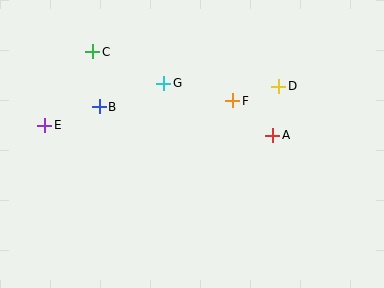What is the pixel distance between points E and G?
The distance between E and G is 126 pixels.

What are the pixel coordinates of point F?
Point F is at (233, 101).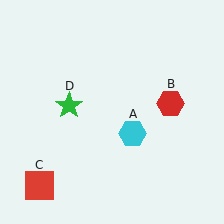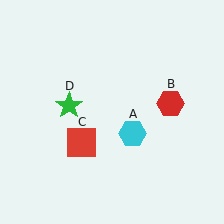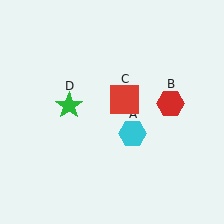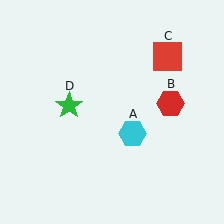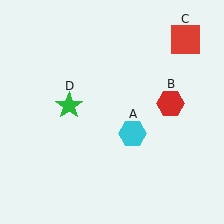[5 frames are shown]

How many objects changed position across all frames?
1 object changed position: red square (object C).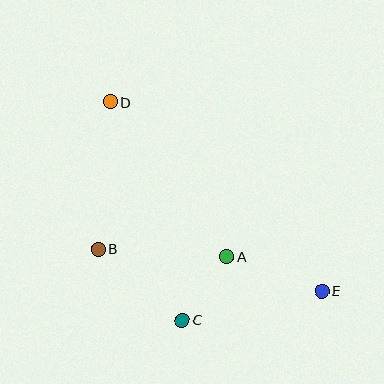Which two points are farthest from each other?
Points D and E are farthest from each other.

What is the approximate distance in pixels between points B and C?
The distance between B and C is approximately 110 pixels.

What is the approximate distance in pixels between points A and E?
The distance between A and E is approximately 101 pixels.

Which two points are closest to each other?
Points A and C are closest to each other.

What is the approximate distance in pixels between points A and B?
The distance between A and B is approximately 129 pixels.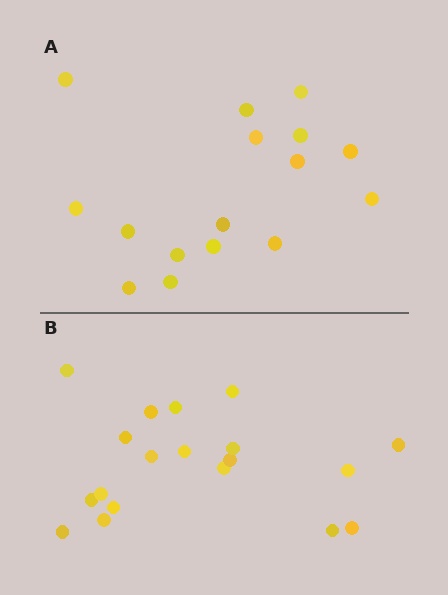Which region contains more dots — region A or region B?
Region B (the bottom region) has more dots.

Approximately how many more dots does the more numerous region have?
Region B has just a few more — roughly 2 or 3 more dots than region A.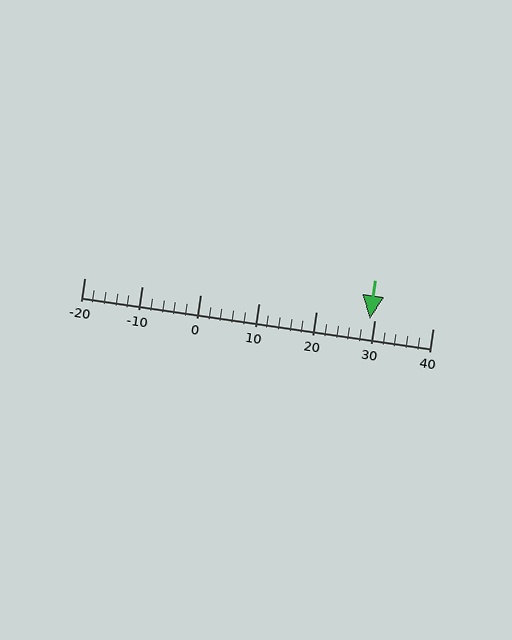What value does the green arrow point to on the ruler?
The green arrow points to approximately 29.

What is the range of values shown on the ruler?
The ruler shows values from -20 to 40.